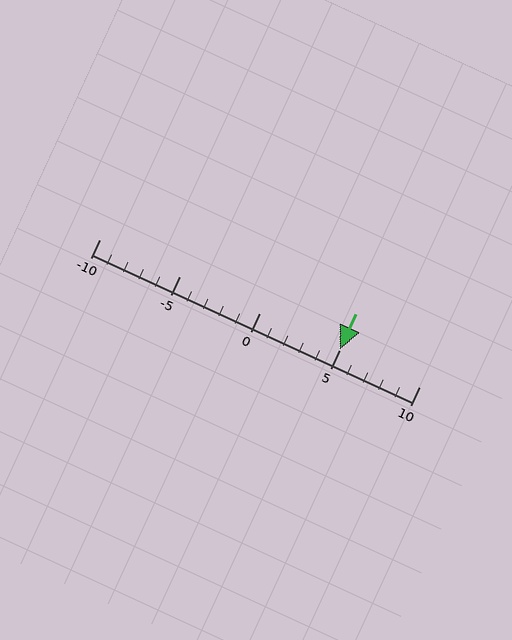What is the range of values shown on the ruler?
The ruler shows values from -10 to 10.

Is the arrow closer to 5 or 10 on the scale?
The arrow is closer to 5.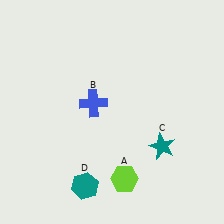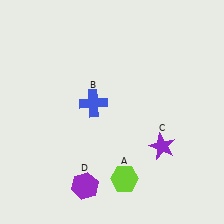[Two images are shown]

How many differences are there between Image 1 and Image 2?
There are 2 differences between the two images.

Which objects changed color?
C changed from teal to purple. D changed from teal to purple.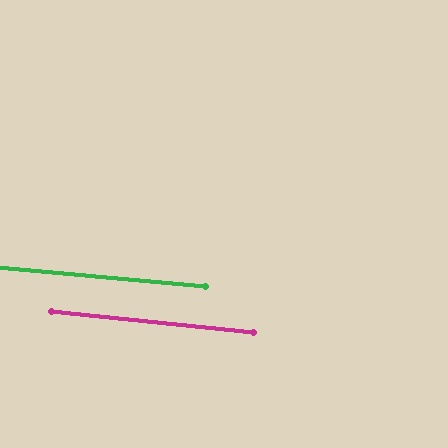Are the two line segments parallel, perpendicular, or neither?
Parallel — their directions differ by only 0.9°.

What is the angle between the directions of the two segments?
Approximately 1 degree.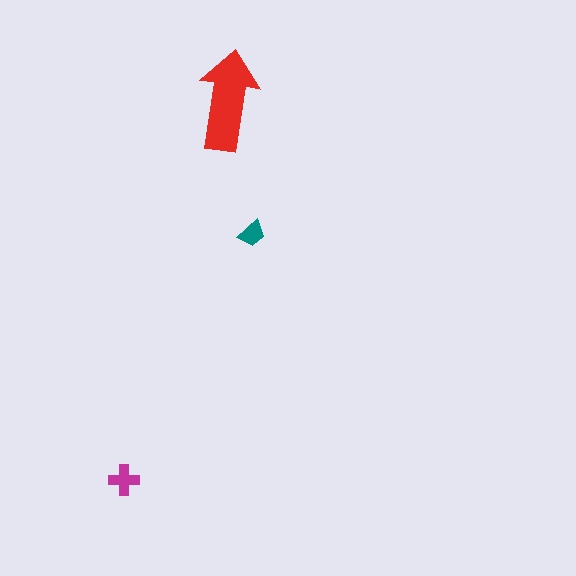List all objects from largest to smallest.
The red arrow, the magenta cross, the teal trapezoid.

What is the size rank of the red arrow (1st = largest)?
1st.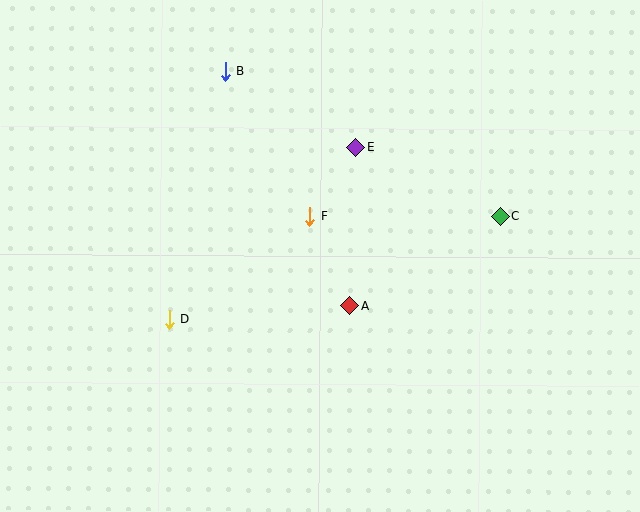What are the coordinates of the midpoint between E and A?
The midpoint between E and A is at (353, 227).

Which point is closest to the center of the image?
Point F at (310, 216) is closest to the center.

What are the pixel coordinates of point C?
Point C is at (501, 216).